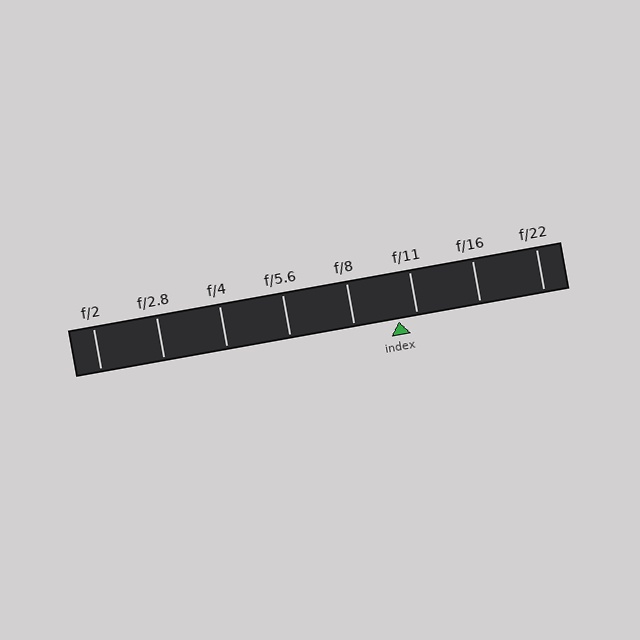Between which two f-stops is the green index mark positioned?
The index mark is between f/8 and f/11.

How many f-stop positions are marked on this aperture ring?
There are 8 f-stop positions marked.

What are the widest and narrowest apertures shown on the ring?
The widest aperture shown is f/2 and the narrowest is f/22.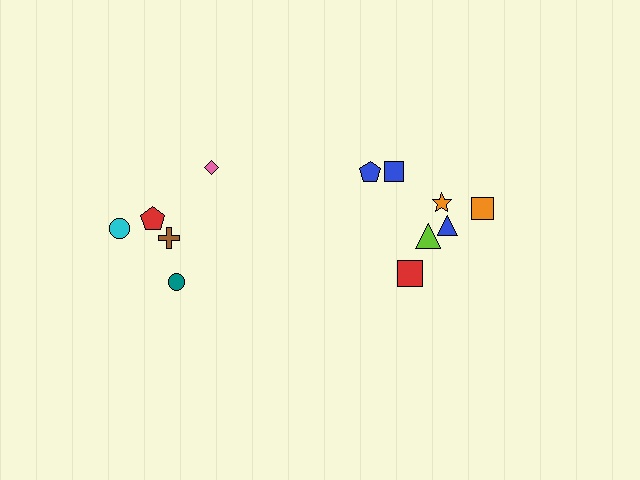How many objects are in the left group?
There are 5 objects.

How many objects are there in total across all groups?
There are 12 objects.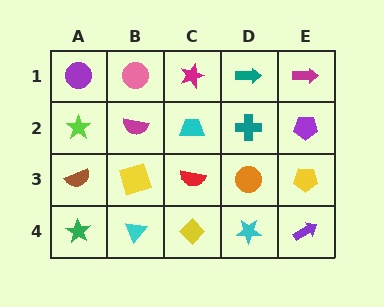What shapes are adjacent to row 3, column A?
A lime star (row 2, column A), a green star (row 4, column A), a yellow square (row 3, column B).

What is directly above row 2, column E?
A magenta arrow.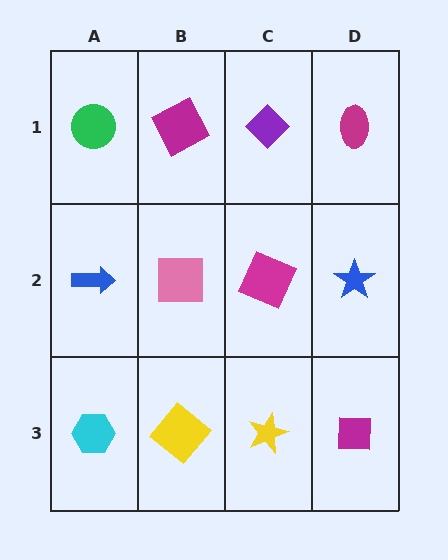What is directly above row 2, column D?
A magenta ellipse.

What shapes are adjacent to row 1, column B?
A pink square (row 2, column B), a green circle (row 1, column A), a purple diamond (row 1, column C).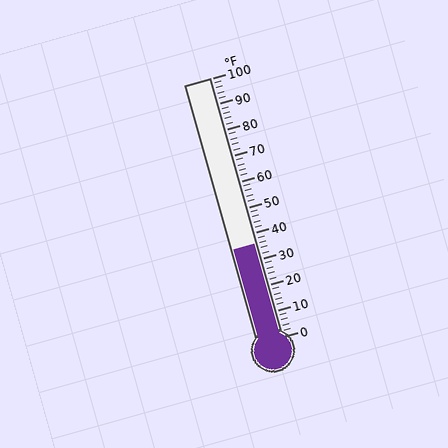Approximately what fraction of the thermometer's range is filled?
The thermometer is filled to approximately 35% of its range.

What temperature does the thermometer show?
The thermometer shows approximately 36°F.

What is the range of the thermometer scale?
The thermometer scale ranges from 0°F to 100°F.